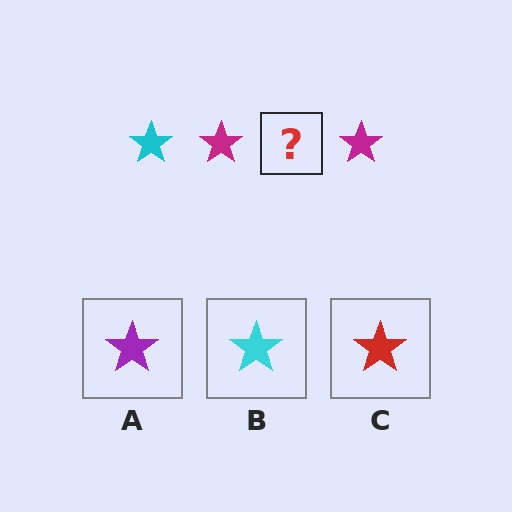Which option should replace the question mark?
Option B.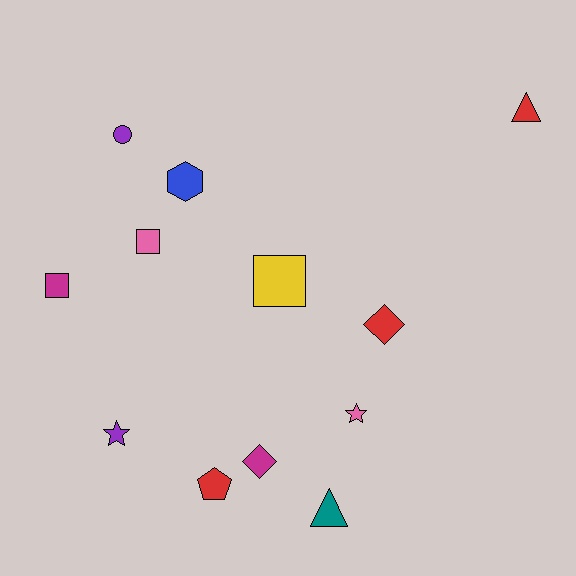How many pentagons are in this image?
There is 1 pentagon.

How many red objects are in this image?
There are 3 red objects.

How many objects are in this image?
There are 12 objects.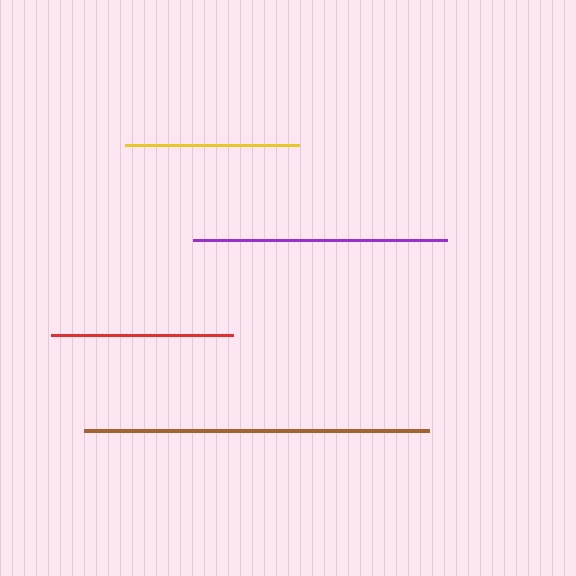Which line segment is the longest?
The brown line is the longest at approximately 346 pixels.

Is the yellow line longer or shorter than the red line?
The red line is longer than the yellow line.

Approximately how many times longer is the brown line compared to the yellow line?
The brown line is approximately 2.0 times the length of the yellow line.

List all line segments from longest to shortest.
From longest to shortest: brown, purple, red, yellow.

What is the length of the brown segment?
The brown segment is approximately 346 pixels long.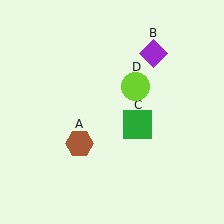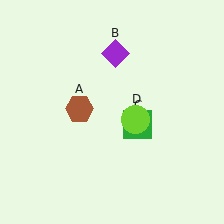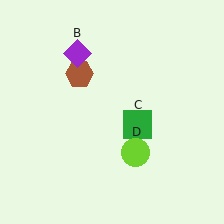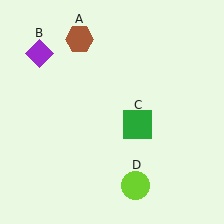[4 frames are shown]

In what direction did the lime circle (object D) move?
The lime circle (object D) moved down.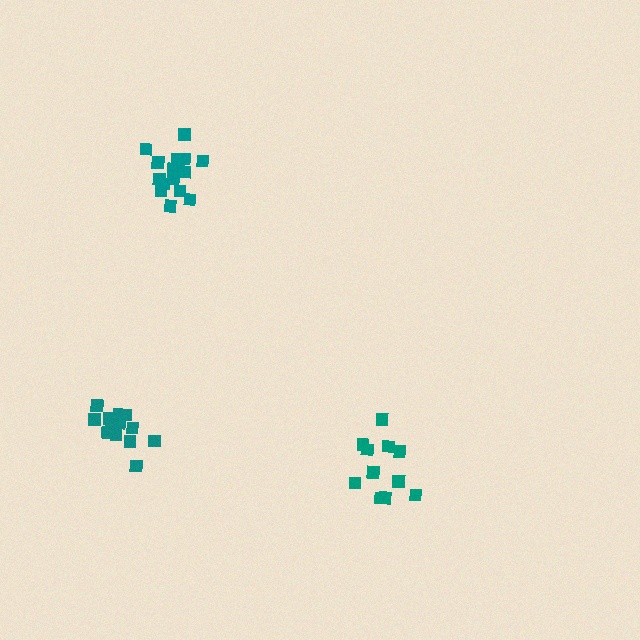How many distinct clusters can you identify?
There are 3 distinct clusters.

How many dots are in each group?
Group 1: 16 dots, Group 2: 14 dots, Group 3: 11 dots (41 total).